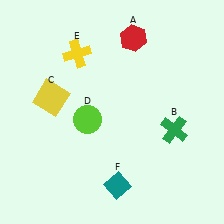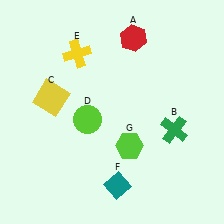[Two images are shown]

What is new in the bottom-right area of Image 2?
A lime hexagon (G) was added in the bottom-right area of Image 2.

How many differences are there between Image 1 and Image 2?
There is 1 difference between the two images.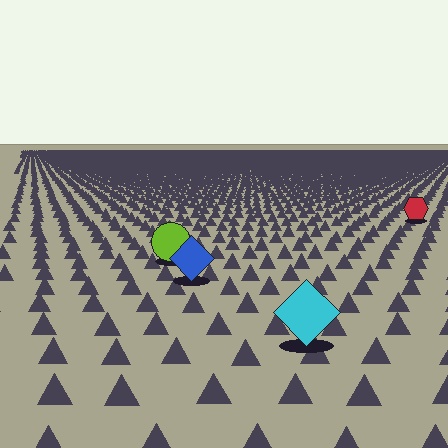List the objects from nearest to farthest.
From nearest to farthest: the cyan diamond, the blue diamond, the lime circle, the red hexagon.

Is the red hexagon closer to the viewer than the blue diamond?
No. The blue diamond is closer — you can tell from the texture gradient: the ground texture is coarser near it.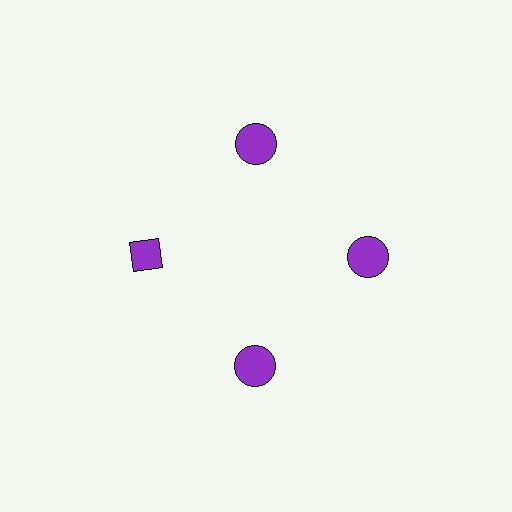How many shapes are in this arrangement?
There are 4 shapes arranged in a ring pattern.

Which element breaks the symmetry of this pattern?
The purple diamond at roughly the 9 o'clock position breaks the symmetry. All other shapes are purple circles.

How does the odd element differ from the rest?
It has a different shape: diamond instead of circle.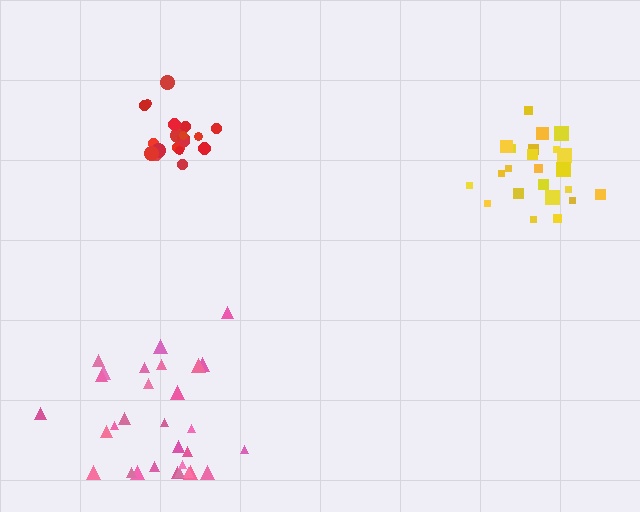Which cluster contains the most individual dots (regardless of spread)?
Pink (31).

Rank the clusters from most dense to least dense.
red, yellow, pink.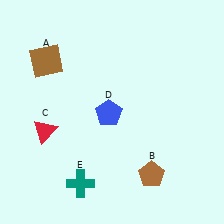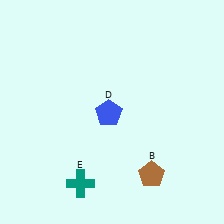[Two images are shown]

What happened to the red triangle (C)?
The red triangle (C) was removed in Image 2. It was in the bottom-left area of Image 1.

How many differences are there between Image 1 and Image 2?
There are 2 differences between the two images.